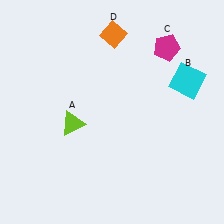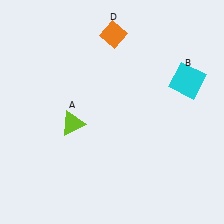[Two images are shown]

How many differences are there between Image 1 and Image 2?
There is 1 difference between the two images.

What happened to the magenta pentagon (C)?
The magenta pentagon (C) was removed in Image 2. It was in the top-right area of Image 1.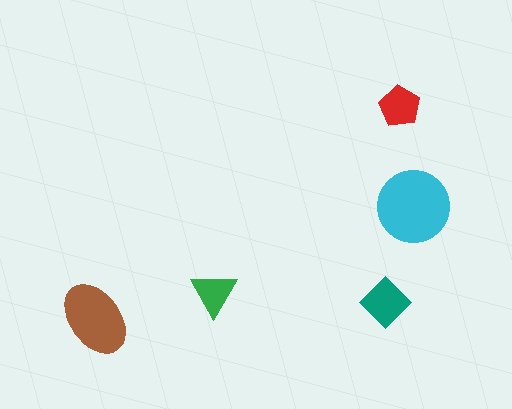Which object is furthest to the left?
The brown ellipse is leftmost.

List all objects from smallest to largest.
The green triangle, the red pentagon, the teal diamond, the brown ellipse, the cyan circle.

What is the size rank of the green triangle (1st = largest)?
5th.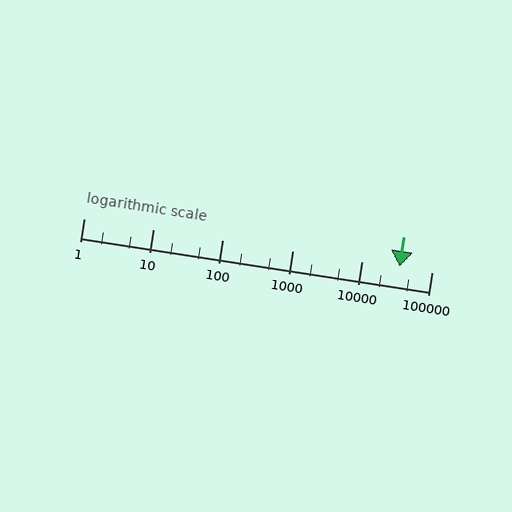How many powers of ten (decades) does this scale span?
The scale spans 5 decades, from 1 to 100000.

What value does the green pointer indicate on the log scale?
The pointer indicates approximately 34000.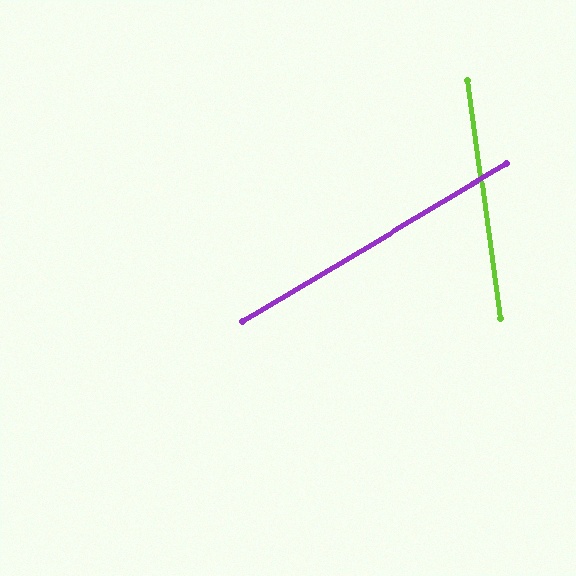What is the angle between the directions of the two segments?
Approximately 67 degrees.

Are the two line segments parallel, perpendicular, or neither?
Neither parallel nor perpendicular — they differ by about 67°.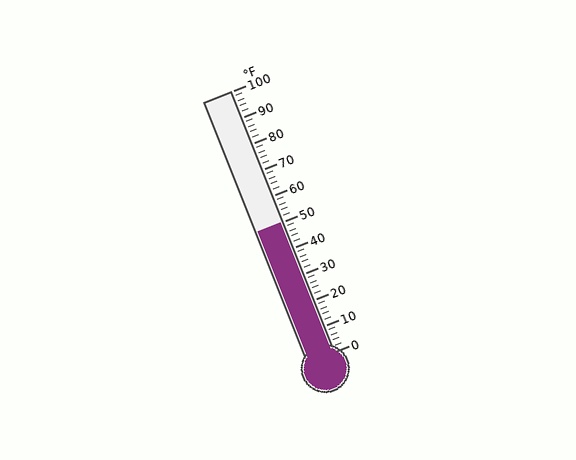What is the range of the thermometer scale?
The thermometer scale ranges from 0°F to 100°F.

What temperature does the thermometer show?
The thermometer shows approximately 50°F.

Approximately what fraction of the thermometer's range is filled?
The thermometer is filled to approximately 50% of its range.